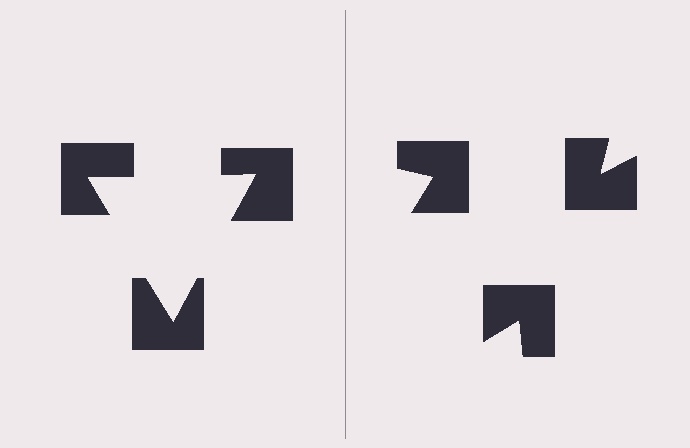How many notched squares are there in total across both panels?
6 — 3 on each side.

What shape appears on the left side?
An illusory triangle.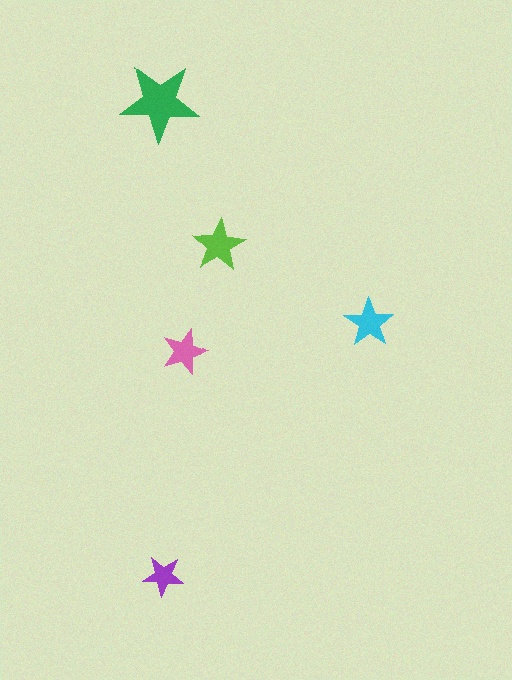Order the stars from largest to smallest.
the green one, the lime one, the cyan one, the pink one, the purple one.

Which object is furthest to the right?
The cyan star is rightmost.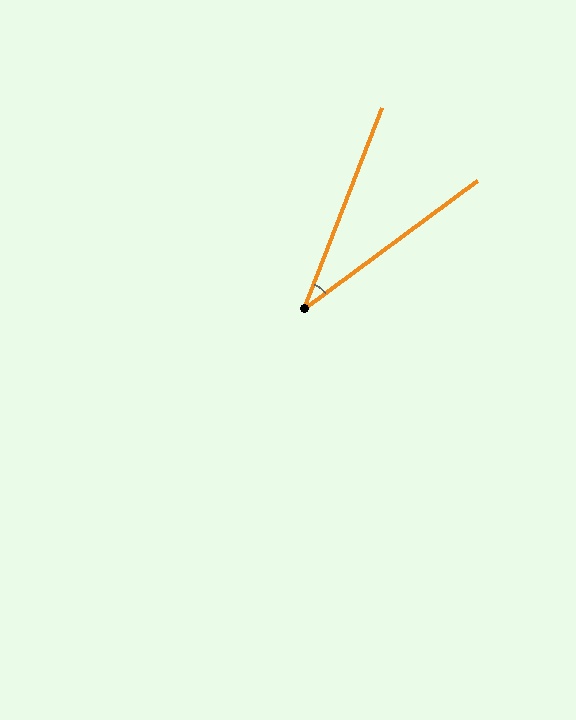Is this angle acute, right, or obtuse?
It is acute.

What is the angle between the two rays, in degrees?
Approximately 32 degrees.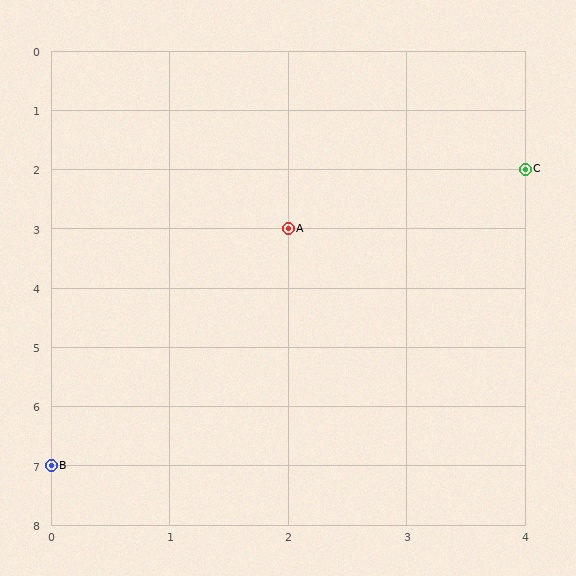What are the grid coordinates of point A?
Point A is at grid coordinates (2, 3).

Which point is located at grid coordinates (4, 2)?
Point C is at (4, 2).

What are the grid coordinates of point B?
Point B is at grid coordinates (0, 7).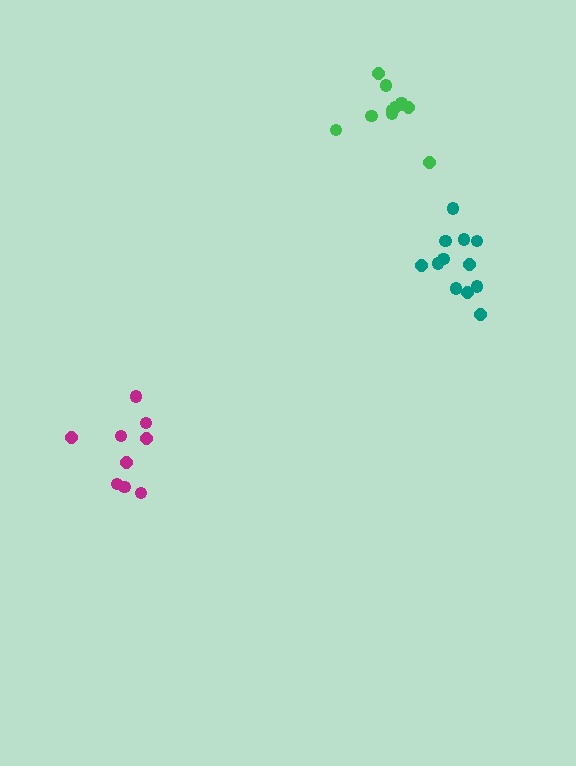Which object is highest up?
The green cluster is topmost.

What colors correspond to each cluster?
The clusters are colored: green, magenta, teal.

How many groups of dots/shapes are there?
There are 3 groups.